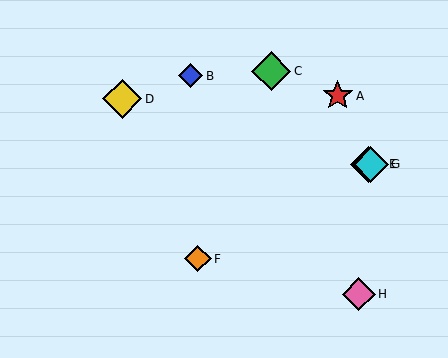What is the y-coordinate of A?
Object A is at y≈96.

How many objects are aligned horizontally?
2 objects (E, G) are aligned horizontally.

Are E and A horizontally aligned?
No, E is at y≈164 and A is at y≈96.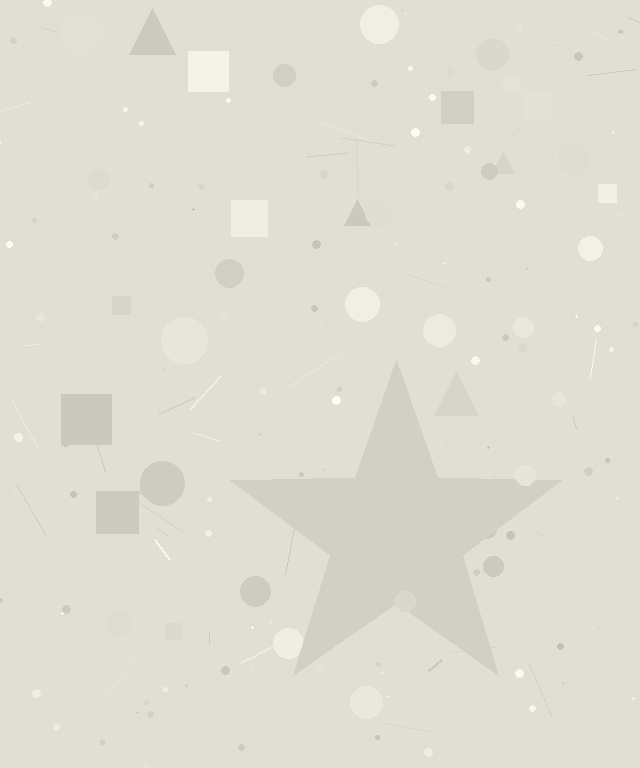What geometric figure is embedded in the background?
A star is embedded in the background.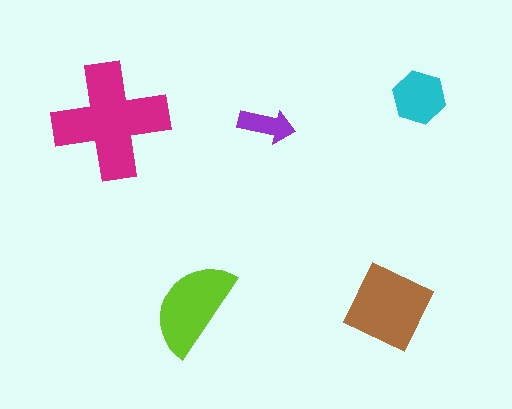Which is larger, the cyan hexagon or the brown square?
The brown square.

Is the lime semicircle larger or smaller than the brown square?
Smaller.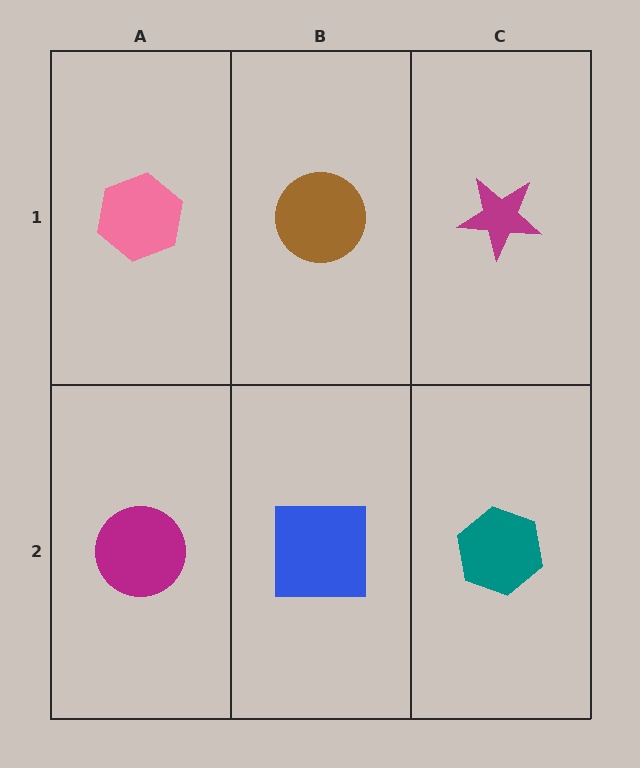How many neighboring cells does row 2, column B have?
3.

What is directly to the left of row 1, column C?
A brown circle.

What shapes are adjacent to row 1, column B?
A blue square (row 2, column B), a pink hexagon (row 1, column A), a magenta star (row 1, column C).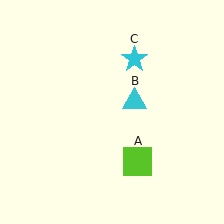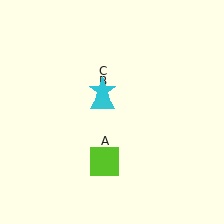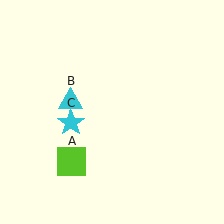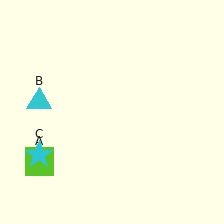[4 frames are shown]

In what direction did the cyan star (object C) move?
The cyan star (object C) moved down and to the left.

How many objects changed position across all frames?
3 objects changed position: lime square (object A), cyan triangle (object B), cyan star (object C).